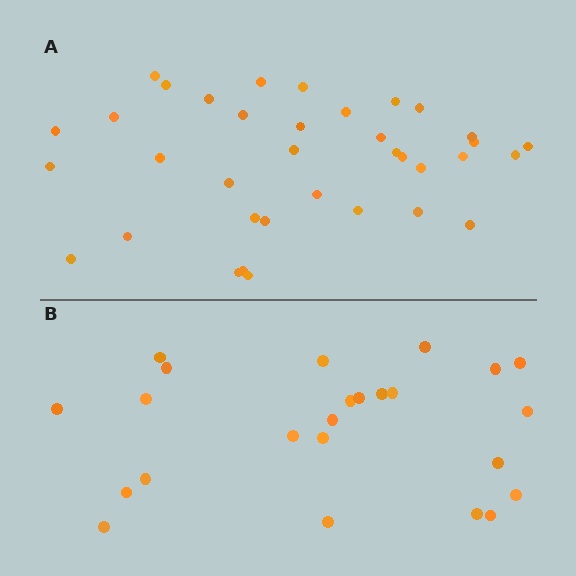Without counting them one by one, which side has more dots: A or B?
Region A (the top region) has more dots.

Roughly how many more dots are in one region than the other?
Region A has roughly 12 or so more dots than region B.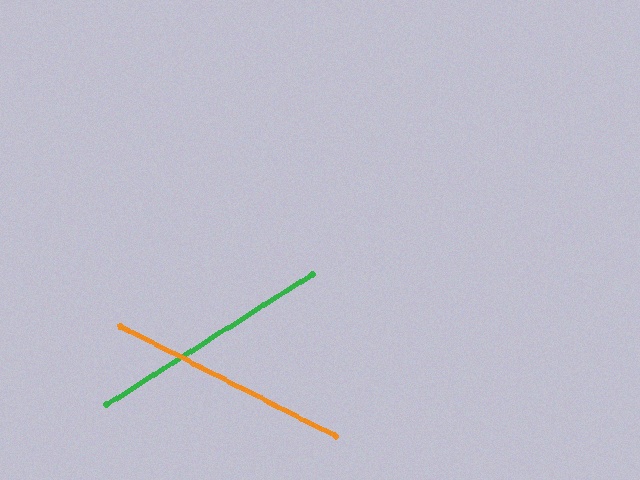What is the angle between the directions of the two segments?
Approximately 59 degrees.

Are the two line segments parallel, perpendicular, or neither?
Neither parallel nor perpendicular — they differ by about 59°.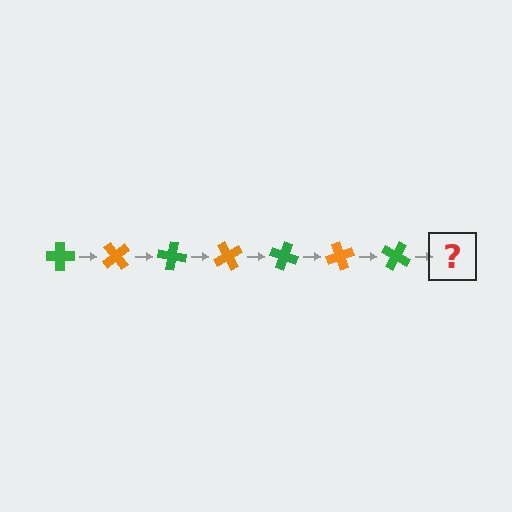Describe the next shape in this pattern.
It should be an orange cross, rotated 350 degrees from the start.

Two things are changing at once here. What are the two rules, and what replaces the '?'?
The two rules are that it rotates 50 degrees each step and the color cycles through green and orange. The '?' should be an orange cross, rotated 350 degrees from the start.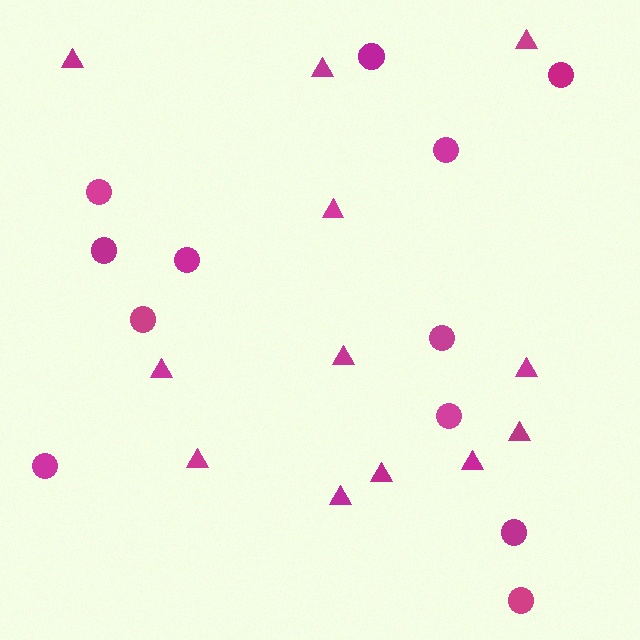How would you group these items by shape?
There are 2 groups: one group of triangles (12) and one group of circles (12).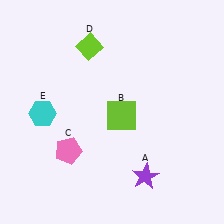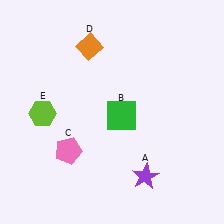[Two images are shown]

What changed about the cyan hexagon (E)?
In Image 1, E is cyan. In Image 2, it changed to lime.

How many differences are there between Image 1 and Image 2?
There are 3 differences between the two images.